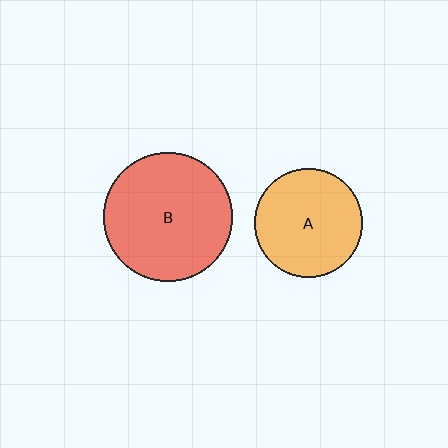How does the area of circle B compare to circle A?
Approximately 1.4 times.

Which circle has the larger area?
Circle B (red).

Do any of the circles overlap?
No, none of the circles overlap.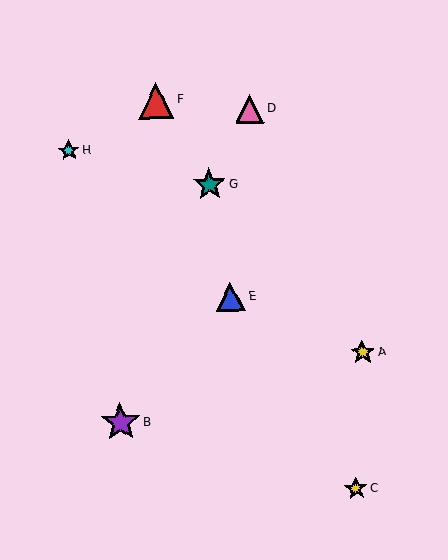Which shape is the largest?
The purple star (labeled B) is the largest.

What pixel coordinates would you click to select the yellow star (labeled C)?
Click at (356, 488) to select the yellow star C.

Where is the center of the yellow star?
The center of the yellow star is at (356, 488).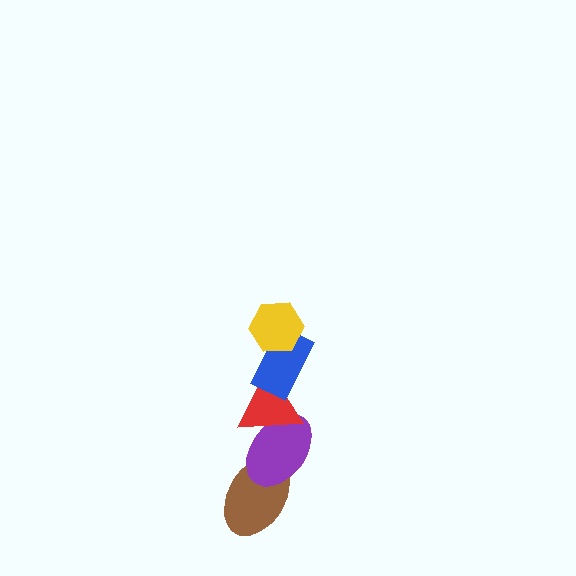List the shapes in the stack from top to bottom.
From top to bottom: the yellow hexagon, the blue rectangle, the red triangle, the purple ellipse, the brown ellipse.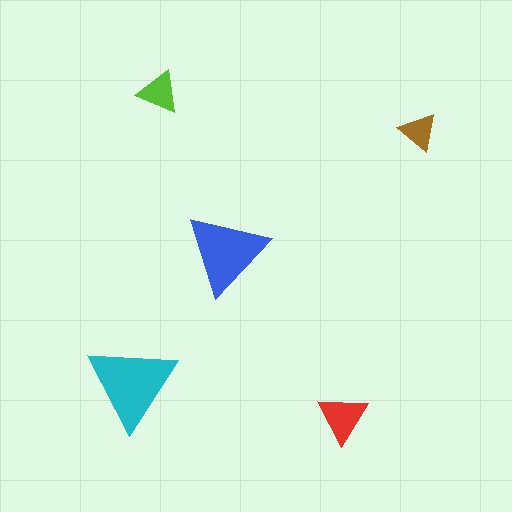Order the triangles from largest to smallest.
the cyan one, the blue one, the red one, the lime one, the brown one.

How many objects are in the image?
There are 5 objects in the image.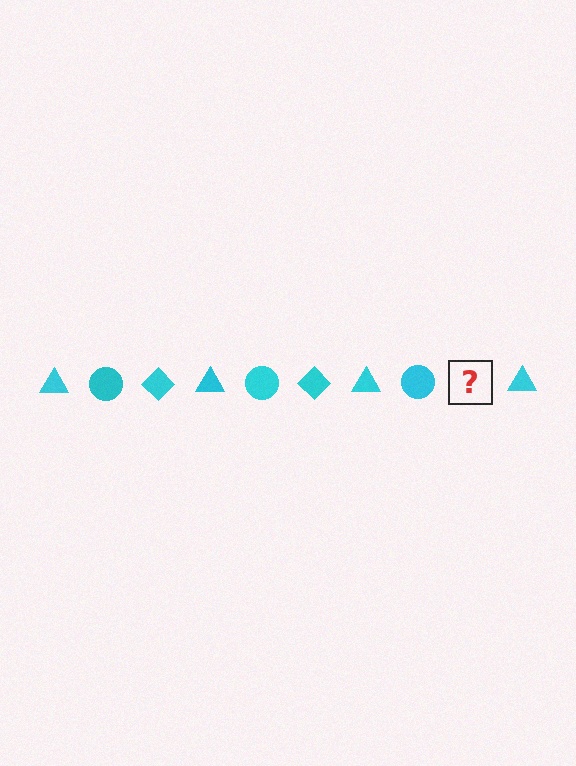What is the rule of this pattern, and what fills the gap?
The rule is that the pattern cycles through triangle, circle, diamond shapes in cyan. The gap should be filled with a cyan diamond.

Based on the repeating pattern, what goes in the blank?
The blank should be a cyan diamond.